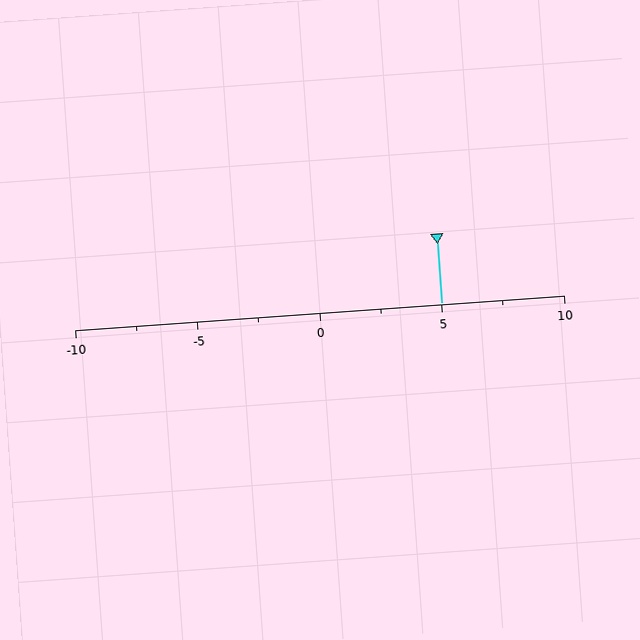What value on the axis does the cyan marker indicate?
The marker indicates approximately 5.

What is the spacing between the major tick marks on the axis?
The major ticks are spaced 5 apart.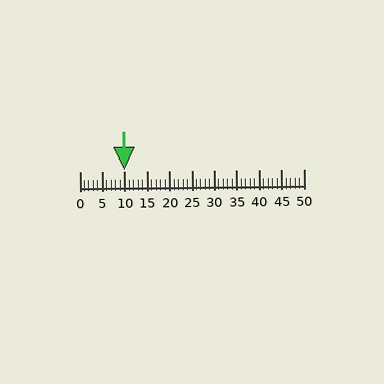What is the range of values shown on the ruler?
The ruler shows values from 0 to 50.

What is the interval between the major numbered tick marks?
The major tick marks are spaced 5 units apart.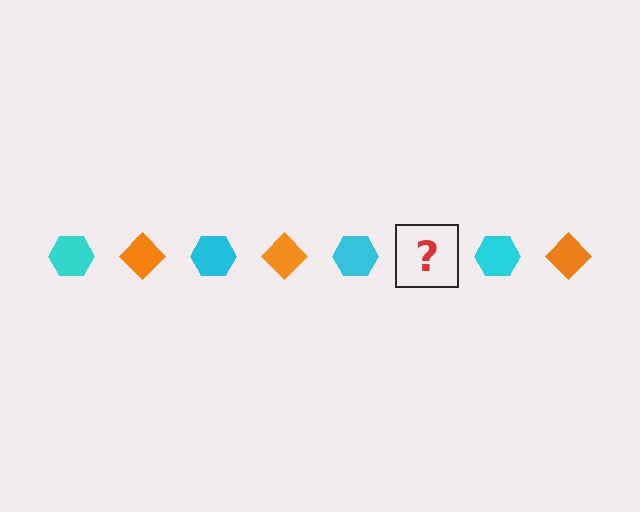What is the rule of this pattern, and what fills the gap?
The rule is that the pattern alternates between cyan hexagon and orange diamond. The gap should be filled with an orange diamond.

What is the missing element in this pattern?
The missing element is an orange diamond.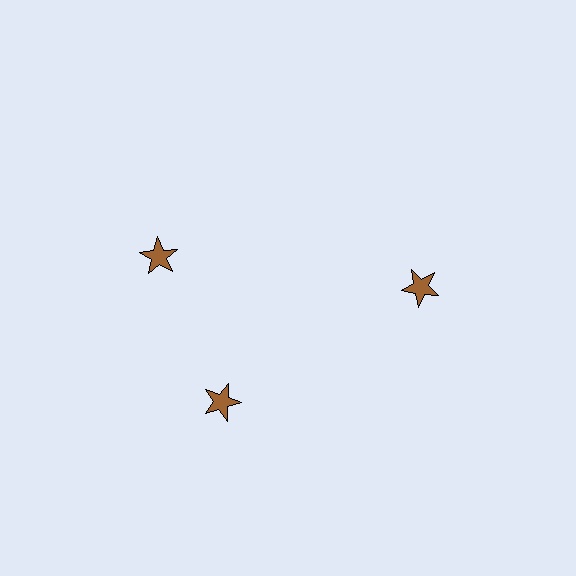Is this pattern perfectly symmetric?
No. The 3 brown stars are arranged in a ring, but one element near the 11 o'clock position is rotated out of alignment along the ring, breaking the 3-fold rotational symmetry.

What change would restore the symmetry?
The symmetry would be restored by rotating it back into even spacing with its neighbors so that all 3 stars sit at equal angles and equal distance from the center.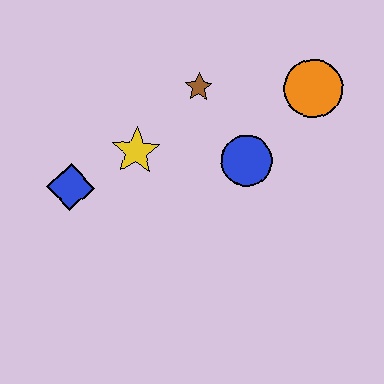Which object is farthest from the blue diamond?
The orange circle is farthest from the blue diamond.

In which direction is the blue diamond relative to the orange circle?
The blue diamond is to the left of the orange circle.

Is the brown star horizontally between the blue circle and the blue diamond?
Yes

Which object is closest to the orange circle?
The blue circle is closest to the orange circle.